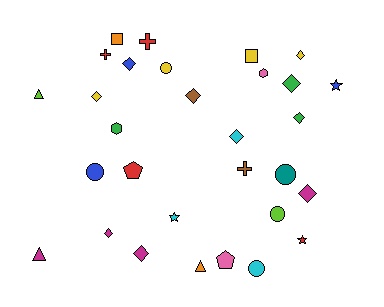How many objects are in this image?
There are 30 objects.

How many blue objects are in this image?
There are 3 blue objects.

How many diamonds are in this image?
There are 10 diamonds.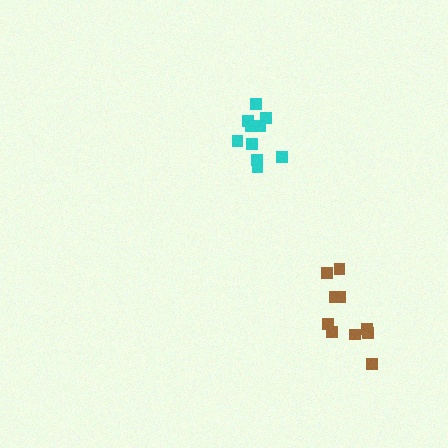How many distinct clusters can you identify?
There are 2 distinct clusters.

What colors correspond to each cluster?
The clusters are colored: brown, cyan.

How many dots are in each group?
Group 1: 10 dots, Group 2: 10 dots (20 total).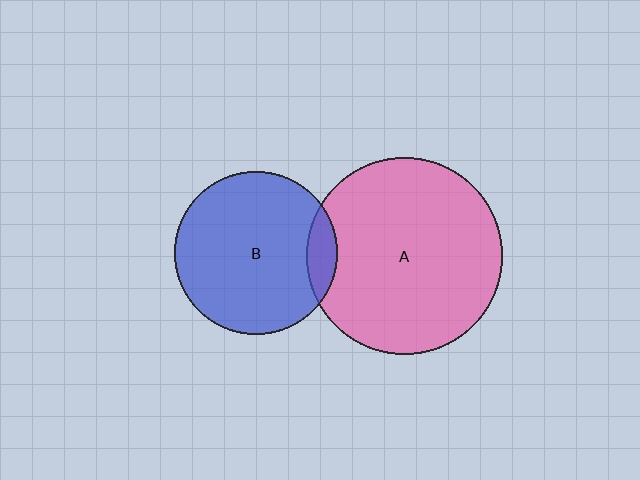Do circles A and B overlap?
Yes.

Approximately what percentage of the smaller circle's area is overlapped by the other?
Approximately 10%.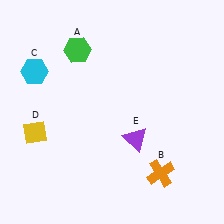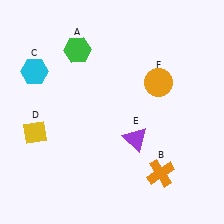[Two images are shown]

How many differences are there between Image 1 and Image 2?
There is 1 difference between the two images.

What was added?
An orange circle (F) was added in Image 2.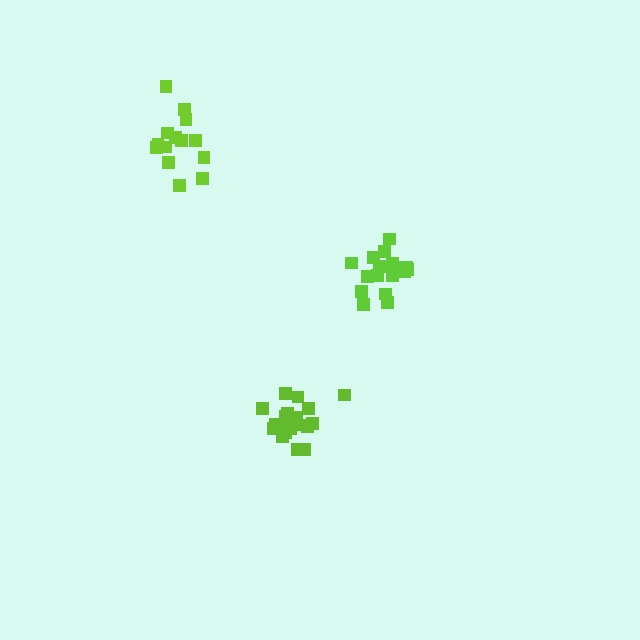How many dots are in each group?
Group 1: 18 dots, Group 2: 19 dots, Group 3: 14 dots (51 total).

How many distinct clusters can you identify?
There are 3 distinct clusters.